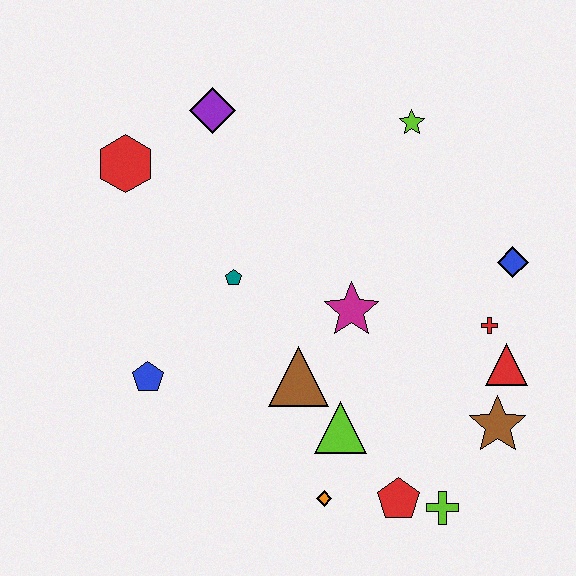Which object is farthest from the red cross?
The red hexagon is farthest from the red cross.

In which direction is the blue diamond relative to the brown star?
The blue diamond is above the brown star.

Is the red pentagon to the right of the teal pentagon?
Yes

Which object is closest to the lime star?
The blue diamond is closest to the lime star.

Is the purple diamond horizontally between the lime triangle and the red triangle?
No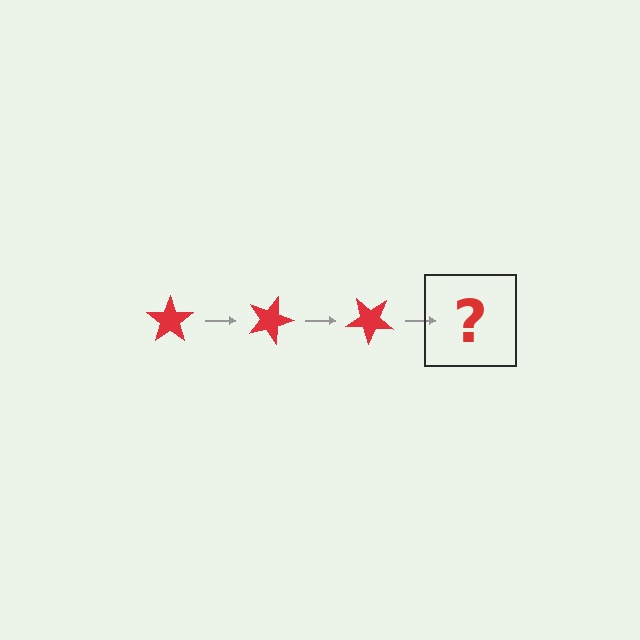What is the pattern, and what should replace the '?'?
The pattern is that the star rotates 20 degrees each step. The '?' should be a red star rotated 60 degrees.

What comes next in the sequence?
The next element should be a red star rotated 60 degrees.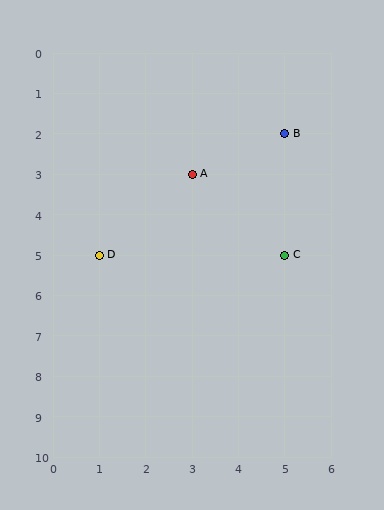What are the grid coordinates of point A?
Point A is at grid coordinates (3, 3).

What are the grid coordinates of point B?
Point B is at grid coordinates (5, 2).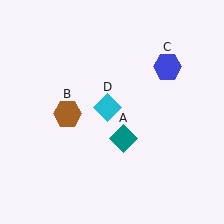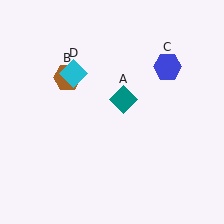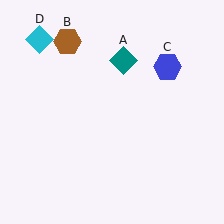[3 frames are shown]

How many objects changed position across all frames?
3 objects changed position: teal diamond (object A), brown hexagon (object B), cyan diamond (object D).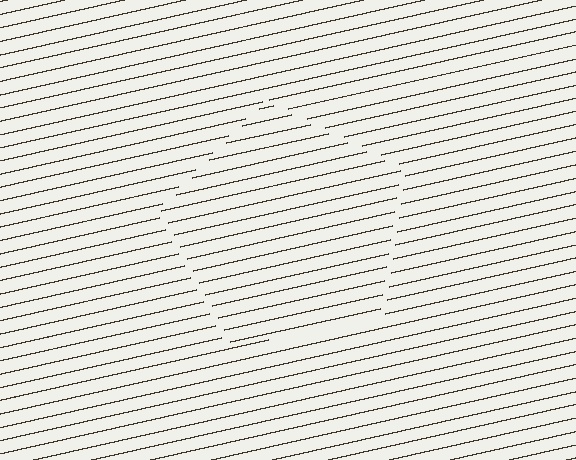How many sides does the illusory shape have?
5 sides — the line-ends trace a pentagon.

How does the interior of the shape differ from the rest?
The interior of the shape contains the same grating, shifted by half a period — the contour is defined by the phase discontinuity where line-ends from the inner and outer gratings abut.